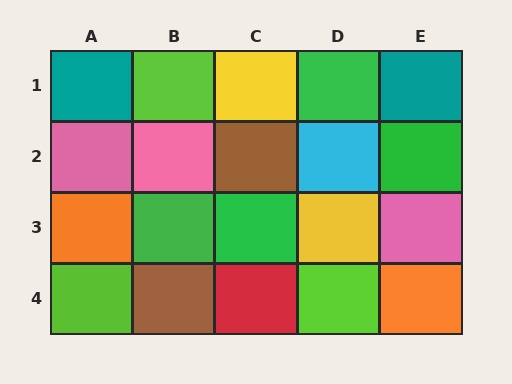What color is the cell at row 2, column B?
Pink.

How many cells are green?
4 cells are green.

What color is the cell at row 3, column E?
Pink.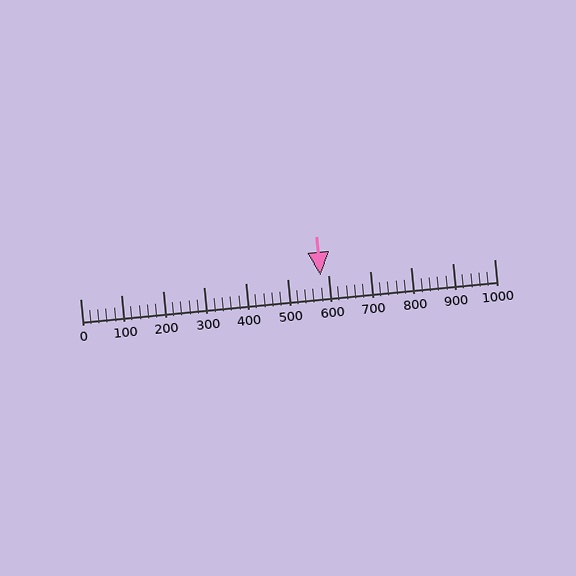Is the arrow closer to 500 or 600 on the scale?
The arrow is closer to 600.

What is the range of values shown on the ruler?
The ruler shows values from 0 to 1000.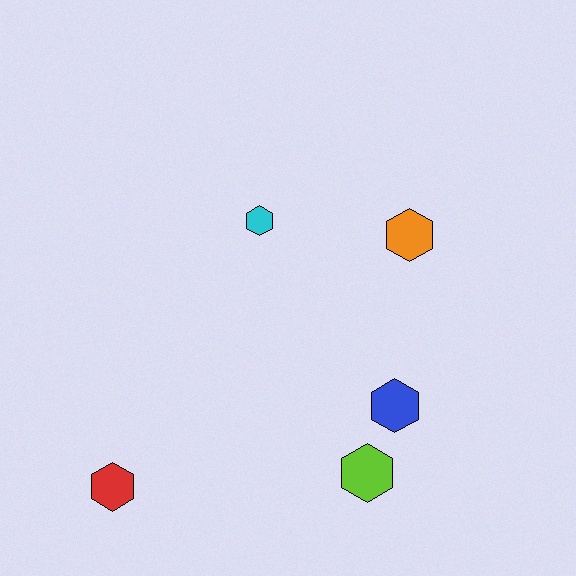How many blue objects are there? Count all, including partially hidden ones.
There is 1 blue object.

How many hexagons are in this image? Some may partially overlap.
There are 5 hexagons.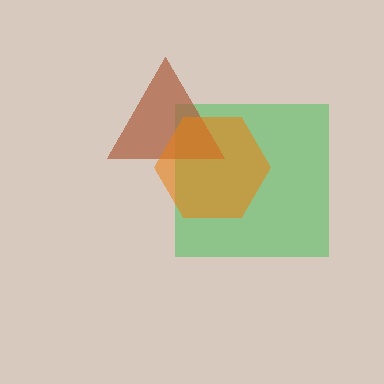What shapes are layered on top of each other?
The layered shapes are: a green square, a brown triangle, an orange hexagon.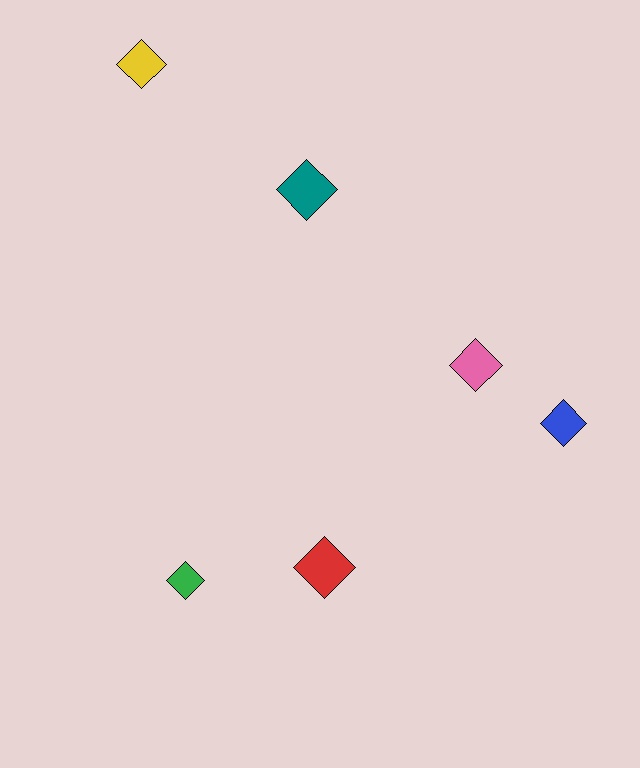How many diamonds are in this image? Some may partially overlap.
There are 6 diamonds.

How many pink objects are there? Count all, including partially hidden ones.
There is 1 pink object.